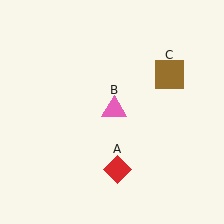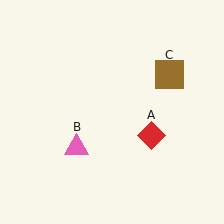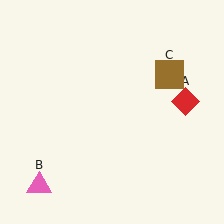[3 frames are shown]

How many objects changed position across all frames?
2 objects changed position: red diamond (object A), pink triangle (object B).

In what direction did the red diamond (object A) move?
The red diamond (object A) moved up and to the right.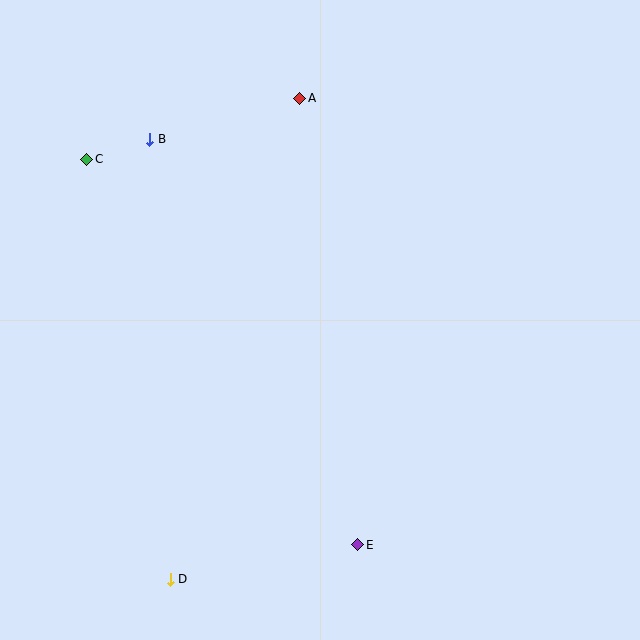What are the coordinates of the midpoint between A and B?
The midpoint between A and B is at (225, 119).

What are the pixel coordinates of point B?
Point B is at (150, 139).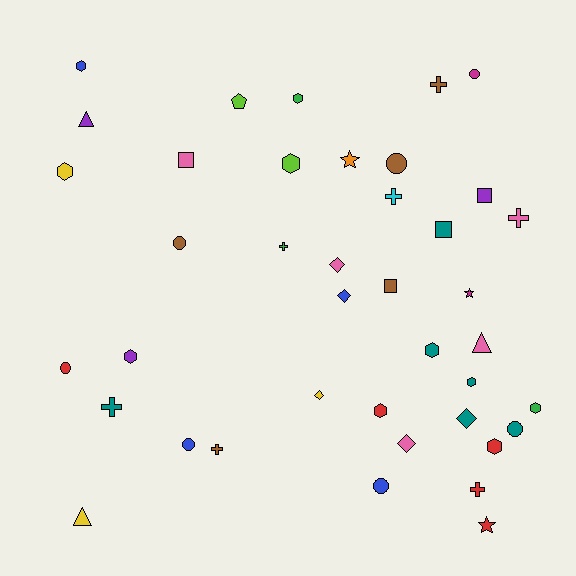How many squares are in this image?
There are 4 squares.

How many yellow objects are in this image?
There are 3 yellow objects.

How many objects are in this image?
There are 40 objects.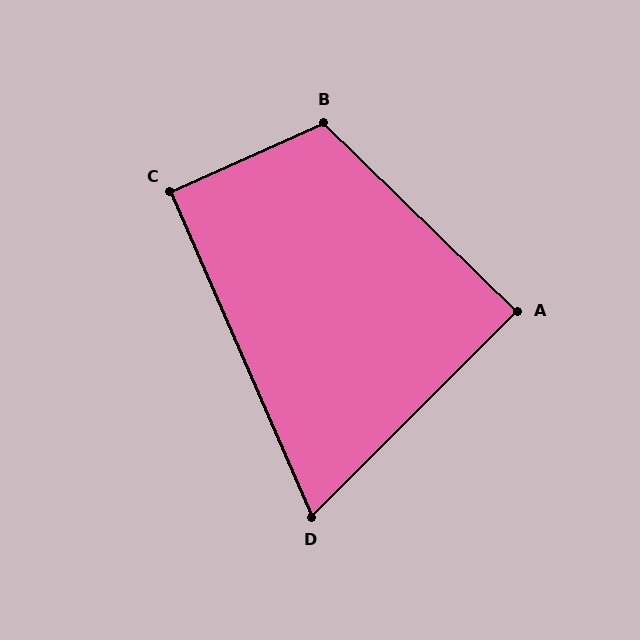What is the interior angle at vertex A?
Approximately 89 degrees (approximately right).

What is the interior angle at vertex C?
Approximately 91 degrees (approximately right).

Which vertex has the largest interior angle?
B, at approximately 111 degrees.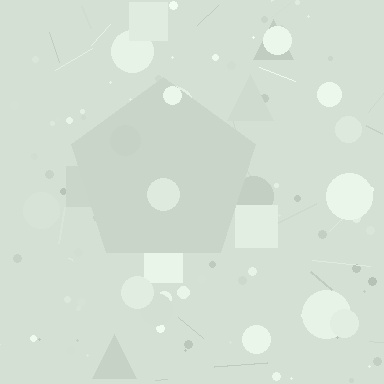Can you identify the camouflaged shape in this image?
The camouflaged shape is a pentagon.